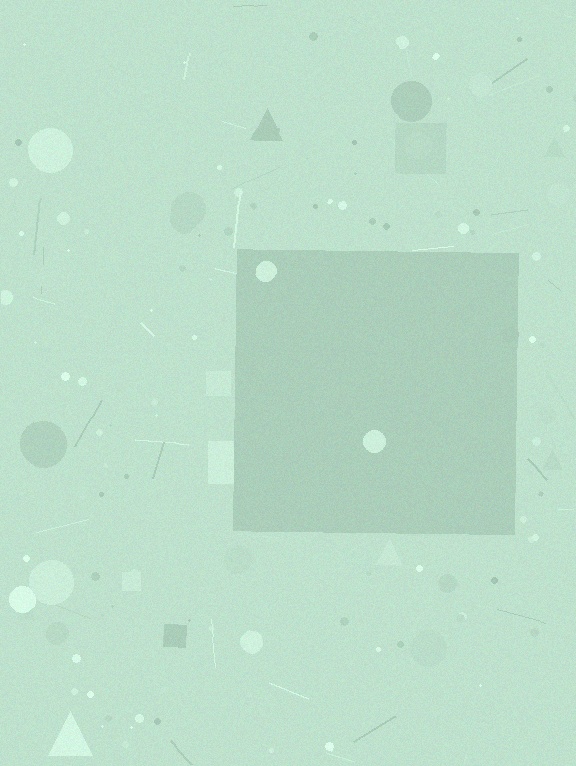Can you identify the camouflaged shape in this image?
The camouflaged shape is a square.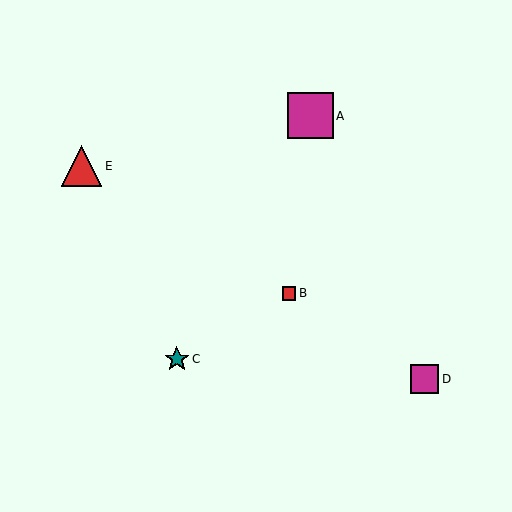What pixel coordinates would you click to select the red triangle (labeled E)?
Click at (81, 166) to select the red triangle E.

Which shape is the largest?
The magenta square (labeled A) is the largest.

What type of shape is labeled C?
Shape C is a teal star.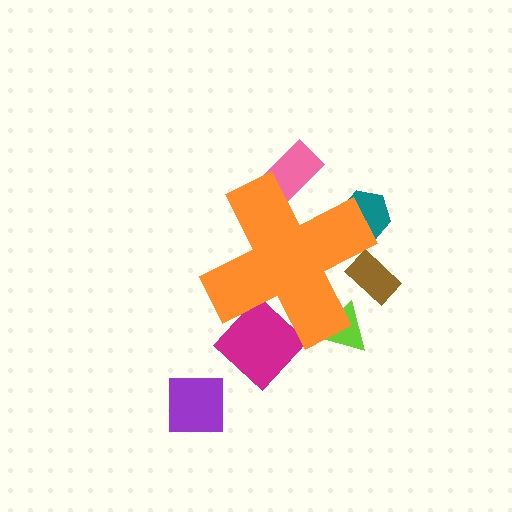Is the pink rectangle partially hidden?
Yes, the pink rectangle is partially hidden behind the orange cross.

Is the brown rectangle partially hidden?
Yes, the brown rectangle is partially hidden behind the orange cross.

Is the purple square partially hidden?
No, the purple square is fully visible.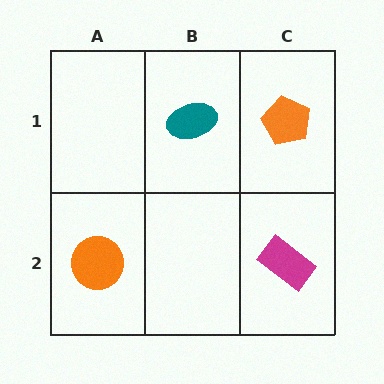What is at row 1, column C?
An orange pentagon.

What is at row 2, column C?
A magenta rectangle.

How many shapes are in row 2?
2 shapes.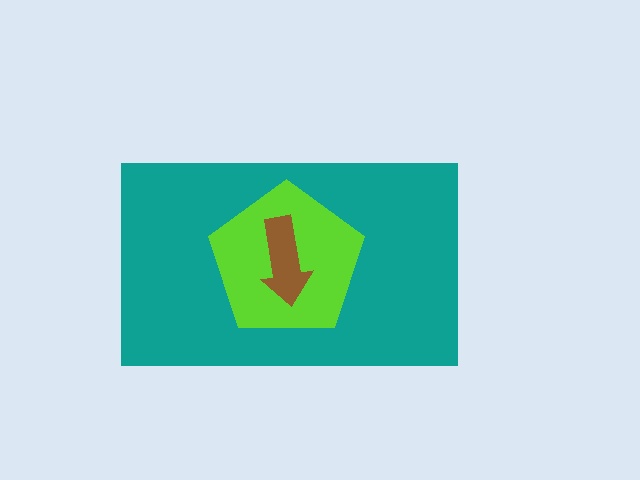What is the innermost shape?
The brown arrow.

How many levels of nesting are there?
3.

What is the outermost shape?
The teal rectangle.